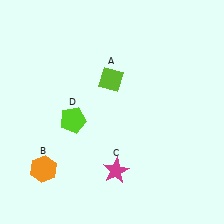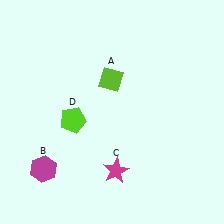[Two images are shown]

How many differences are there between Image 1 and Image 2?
There is 1 difference between the two images.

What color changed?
The hexagon (B) changed from orange in Image 1 to magenta in Image 2.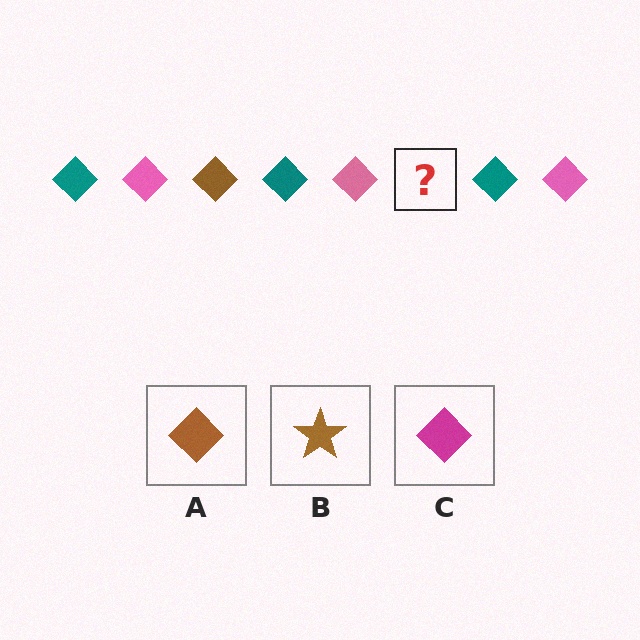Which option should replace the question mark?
Option A.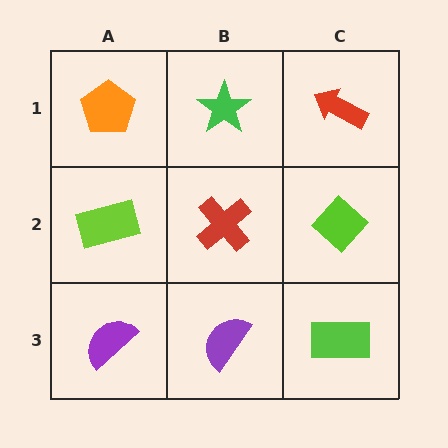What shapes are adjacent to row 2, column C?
A red arrow (row 1, column C), a lime rectangle (row 3, column C), a red cross (row 2, column B).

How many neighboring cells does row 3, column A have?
2.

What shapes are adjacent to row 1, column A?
A lime rectangle (row 2, column A), a green star (row 1, column B).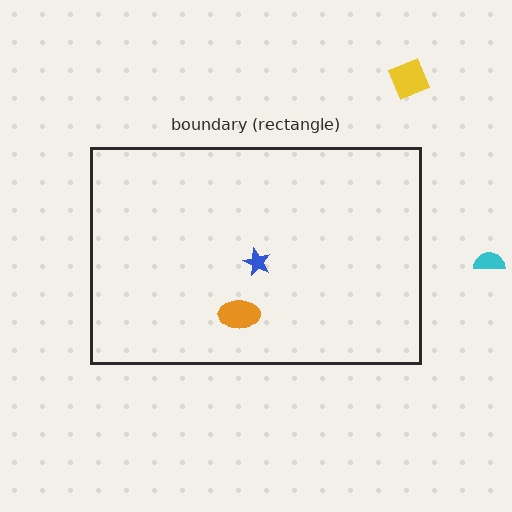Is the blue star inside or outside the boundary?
Inside.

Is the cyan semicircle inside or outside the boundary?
Outside.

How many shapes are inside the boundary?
2 inside, 2 outside.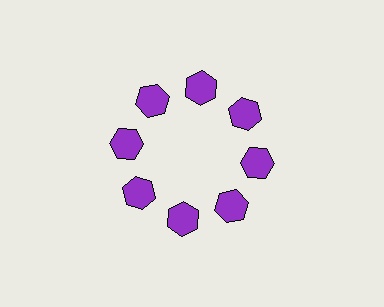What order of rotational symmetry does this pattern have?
This pattern has 8-fold rotational symmetry.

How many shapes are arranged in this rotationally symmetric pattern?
There are 8 shapes, arranged in 8 groups of 1.